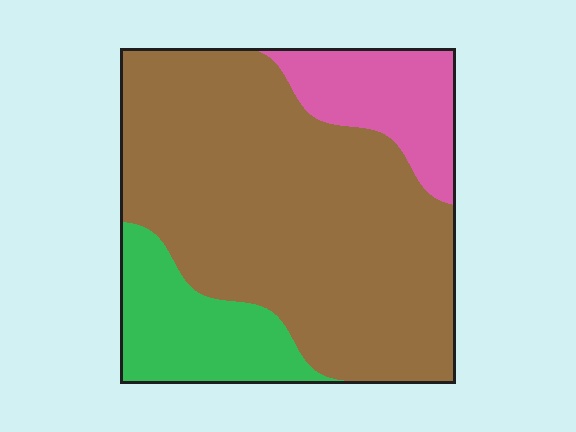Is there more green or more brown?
Brown.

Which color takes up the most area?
Brown, at roughly 70%.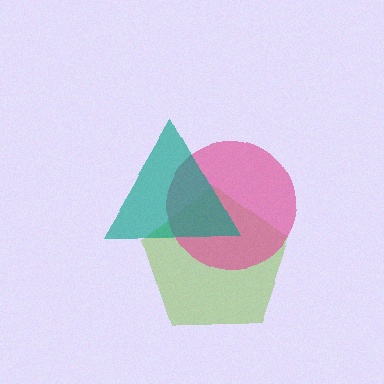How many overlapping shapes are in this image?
There are 3 overlapping shapes in the image.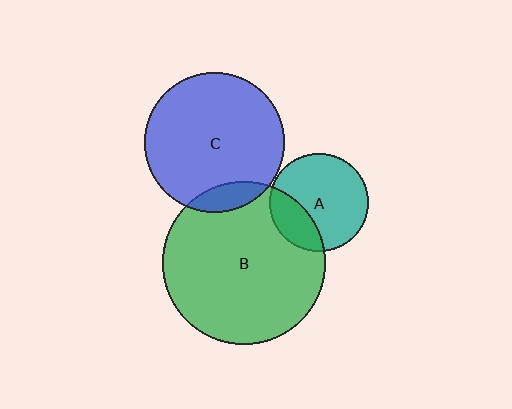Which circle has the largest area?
Circle B (green).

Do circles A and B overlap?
Yes.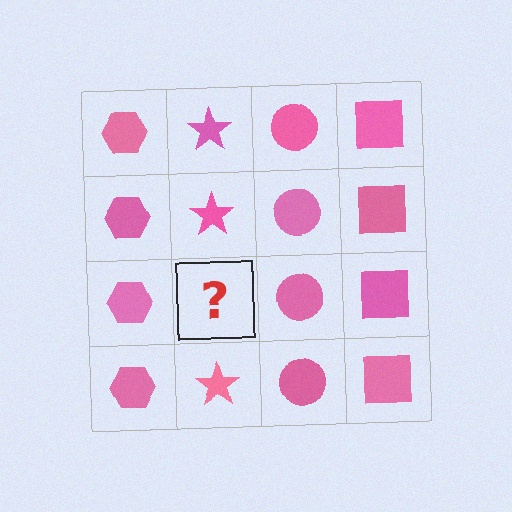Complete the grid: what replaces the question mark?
The question mark should be replaced with a pink star.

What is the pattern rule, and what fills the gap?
The rule is that each column has a consistent shape. The gap should be filled with a pink star.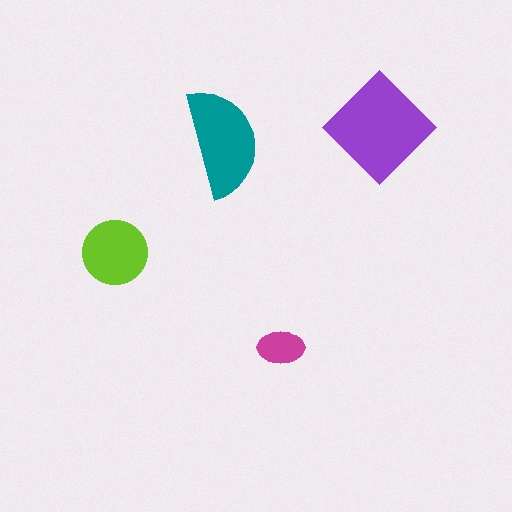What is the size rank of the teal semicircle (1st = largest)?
2nd.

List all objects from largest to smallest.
The purple diamond, the teal semicircle, the lime circle, the magenta ellipse.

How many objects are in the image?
There are 4 objects in the image.